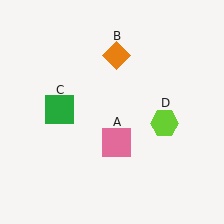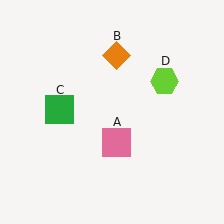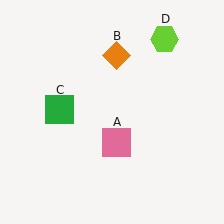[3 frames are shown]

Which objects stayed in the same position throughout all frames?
Pink square (object A) and orange diamond (object B) and green square (object C) remained stationary.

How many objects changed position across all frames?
1 object changed position: lime hexagon (object D).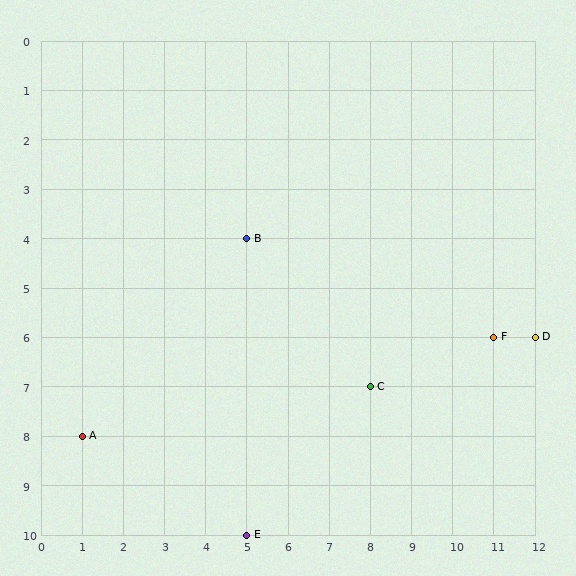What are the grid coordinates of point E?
Point E is at grid coordinates (5, 10).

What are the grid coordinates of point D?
Point D is at grid coordinates (12, 6).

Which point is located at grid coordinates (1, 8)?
Point A is at (1, 8).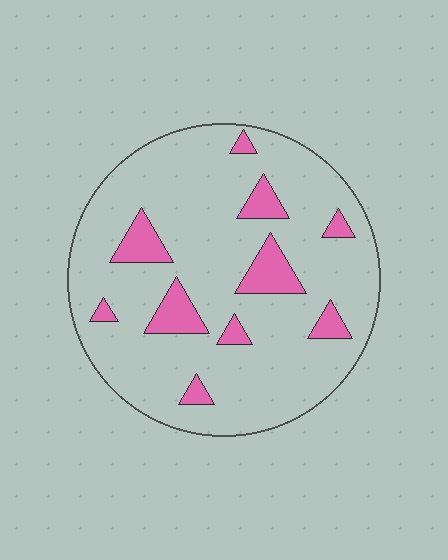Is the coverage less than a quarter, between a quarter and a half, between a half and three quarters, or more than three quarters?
Less than a quarter.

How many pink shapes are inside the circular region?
10.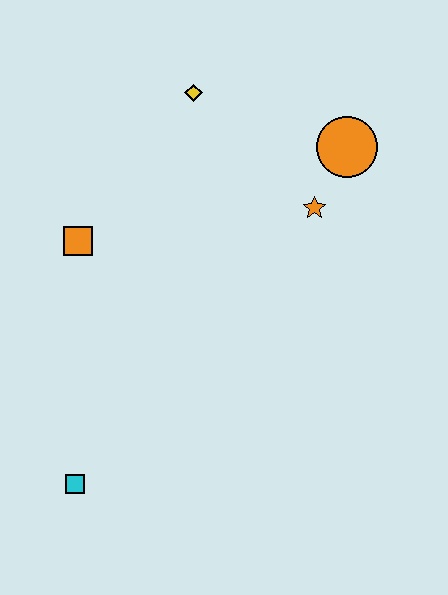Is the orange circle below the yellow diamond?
Yes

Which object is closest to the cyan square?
The orange square is closest to the cyan square.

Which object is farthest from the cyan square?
The orange circle is farthest from the cyan square.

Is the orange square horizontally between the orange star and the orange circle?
No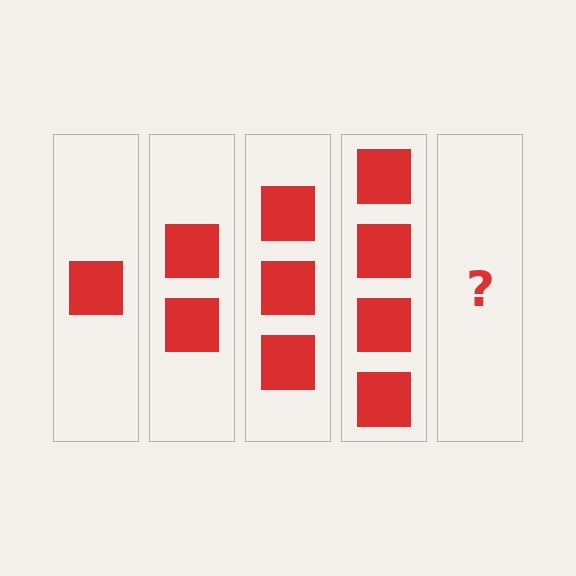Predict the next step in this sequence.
The next step is 5 squares.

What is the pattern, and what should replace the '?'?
The pattern is that each step adds one more square. The '?' should be 5 squares.